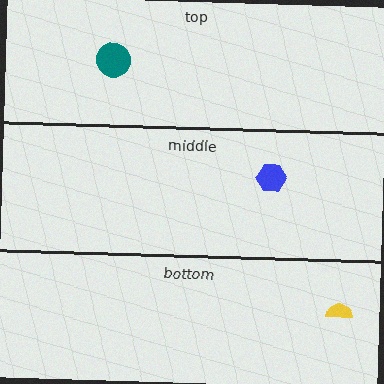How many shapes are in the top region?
1.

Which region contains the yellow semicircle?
The bottom region.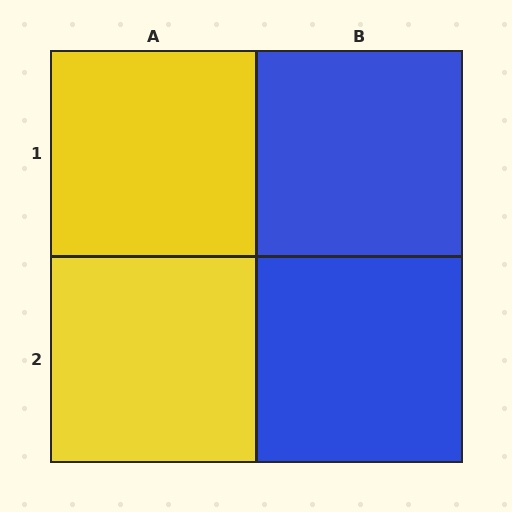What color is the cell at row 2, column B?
Blue.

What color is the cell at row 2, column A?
Yellow.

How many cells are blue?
2 cells are blue.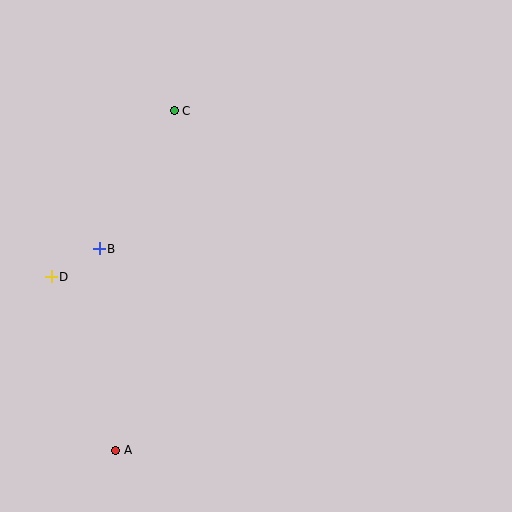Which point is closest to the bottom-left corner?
Point A is closest to the bottom-left corner.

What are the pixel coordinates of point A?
Point A is at (116, 450).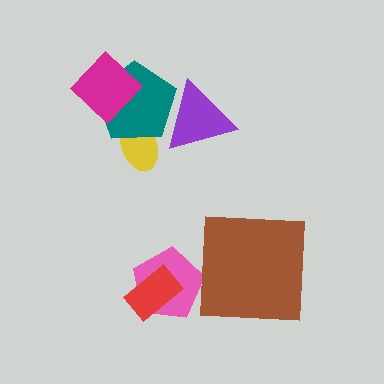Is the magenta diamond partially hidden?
No, no other shape covers it.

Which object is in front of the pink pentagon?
The red rectangle is in front of the pink pentagon.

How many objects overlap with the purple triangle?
1 object overlaps with the purple triangle.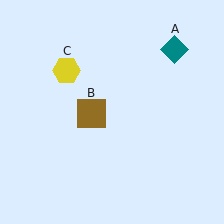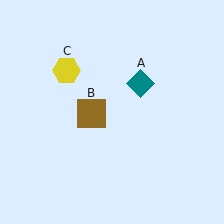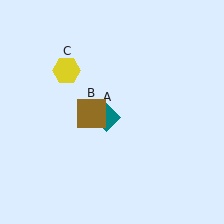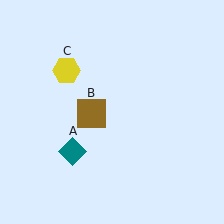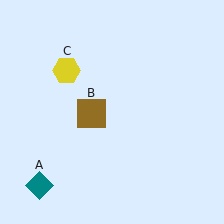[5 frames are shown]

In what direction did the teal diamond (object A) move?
The teal diamond (object A) moved down and to the left.